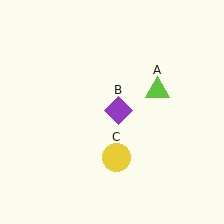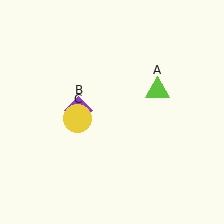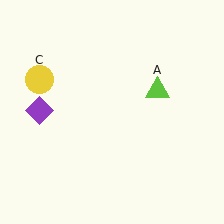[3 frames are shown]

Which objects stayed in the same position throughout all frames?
Lime triangle (object A) remained stationary.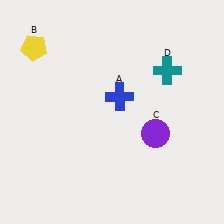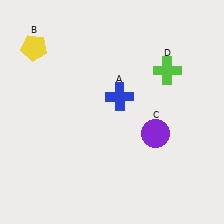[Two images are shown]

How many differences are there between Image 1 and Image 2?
There is 1 difference between the two images.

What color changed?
The cross (D) changed from teal in Image 1 to lime in Image 2.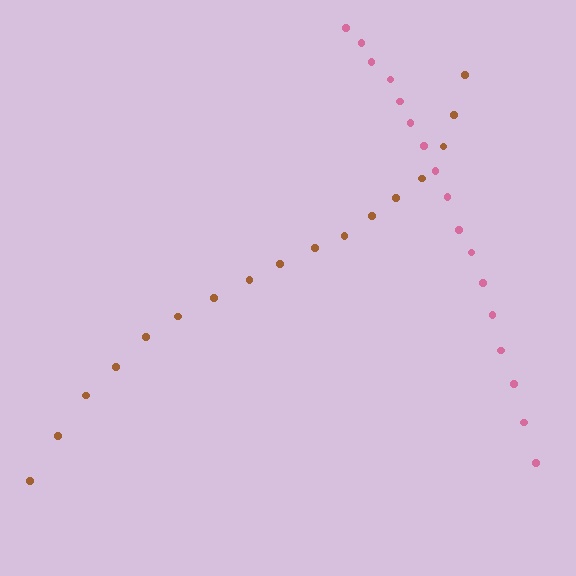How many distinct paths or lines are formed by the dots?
There are 2 distinct paths.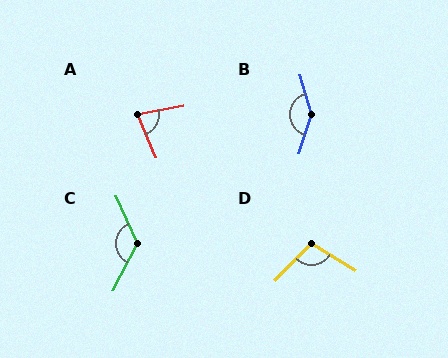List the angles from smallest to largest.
A (77°), D (104°), C (128°), B (146°).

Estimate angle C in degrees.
Approximately 128 degrees.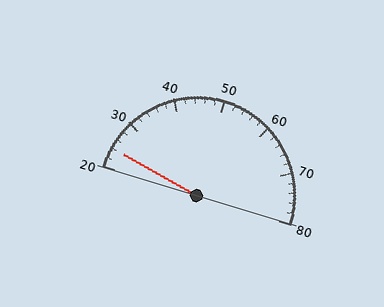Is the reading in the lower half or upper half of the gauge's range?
The reading is in the lower half of the range (20 to 80).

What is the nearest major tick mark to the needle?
The nearest major tick mark is 20.